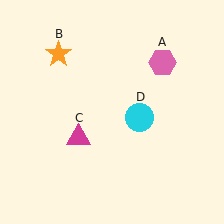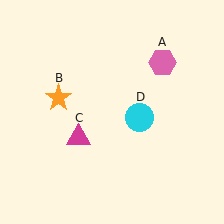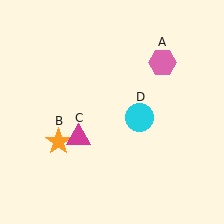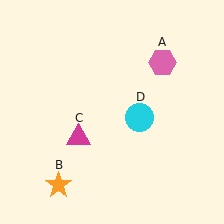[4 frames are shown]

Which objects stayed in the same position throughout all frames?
Pink hexagon (object A) and magenta triangle (object C) and cyan circle (object D) remained stationary.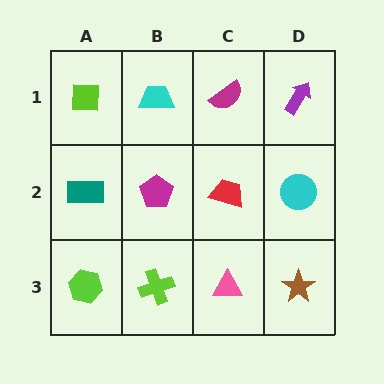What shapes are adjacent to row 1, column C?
A red trapezoid (row 2, column C), a cyan trapezoid (row 1, column B), a purple arrow (row 1, column D).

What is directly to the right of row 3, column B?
A pink triangle.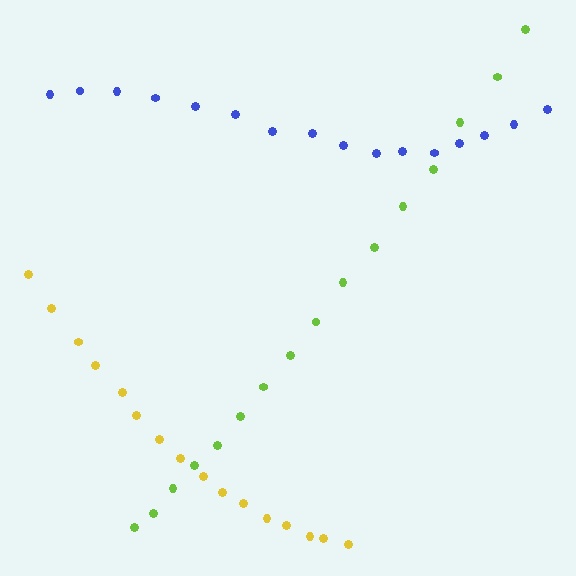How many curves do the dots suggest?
There are 3 distinct paths.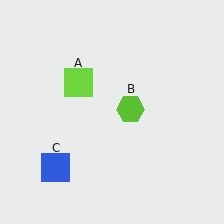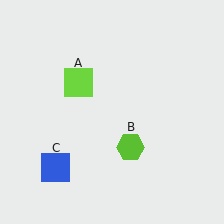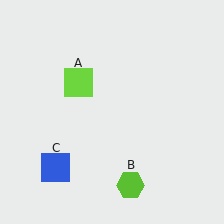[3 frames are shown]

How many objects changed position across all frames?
1 object changed position: lime hexagon (object B).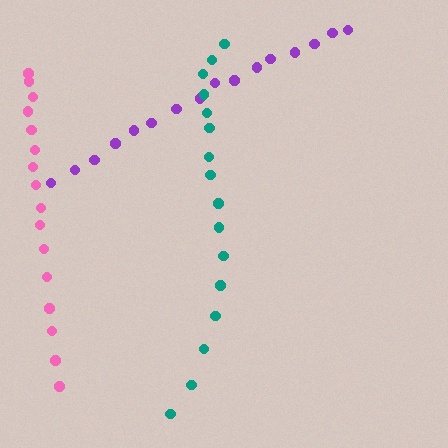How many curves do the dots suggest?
There are 3 distinct paths.